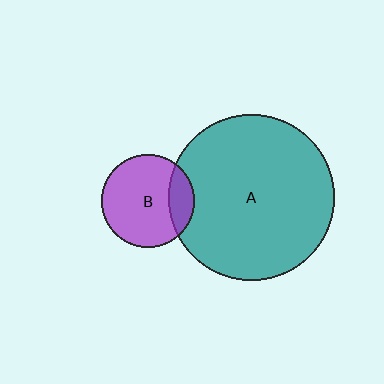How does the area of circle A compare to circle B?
Approximately 3.2 times.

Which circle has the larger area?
Circle A (teal).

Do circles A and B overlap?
Yes.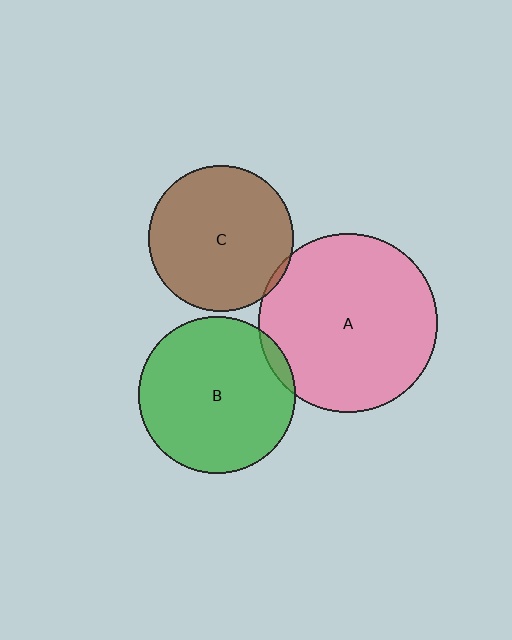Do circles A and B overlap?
Yes.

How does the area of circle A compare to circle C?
Approximately 1.5 times.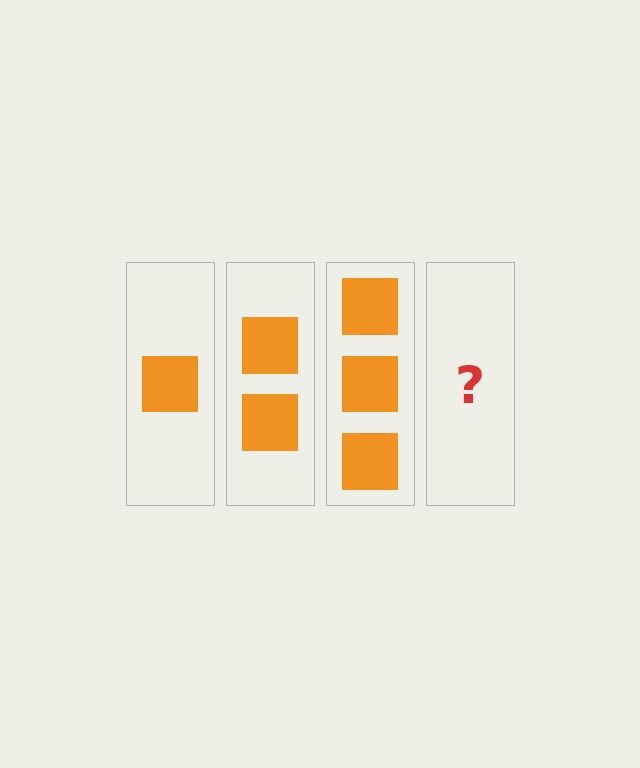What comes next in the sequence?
The next element should be 4 squares.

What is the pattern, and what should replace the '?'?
The pattern is that each step adds one more square. The '?' should be 4 squares.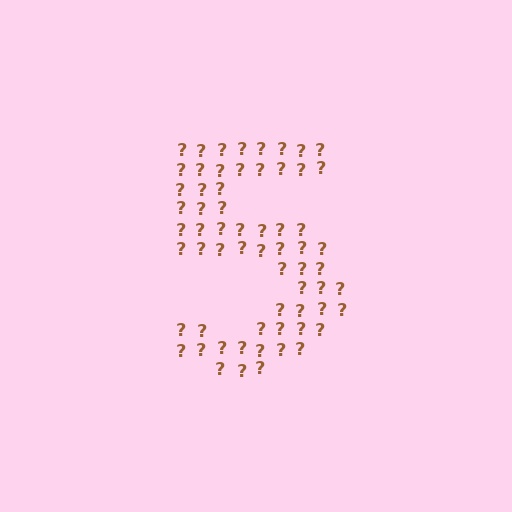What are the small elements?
The small elements are question marks.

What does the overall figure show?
The overall figure shows the digit 5.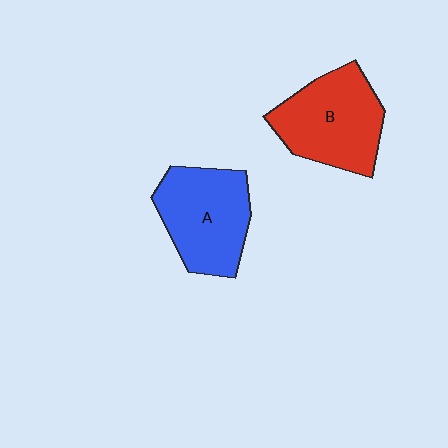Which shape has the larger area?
Shape B (red).